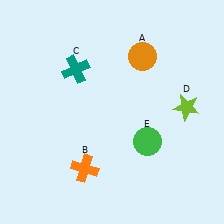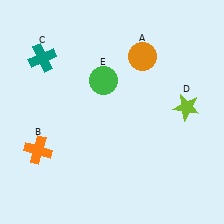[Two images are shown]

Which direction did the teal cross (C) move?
The teal cross (C) moved left.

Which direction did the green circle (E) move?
The green circle (E) moved up.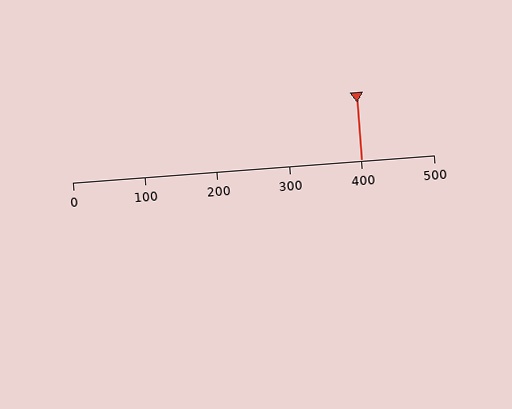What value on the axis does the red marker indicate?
The marker indicates approximately 400.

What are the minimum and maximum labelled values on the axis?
The axis runs from 0 to 500.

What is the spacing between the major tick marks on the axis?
The major ticks are spaced 100 apart.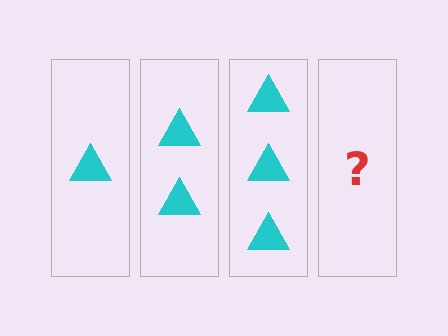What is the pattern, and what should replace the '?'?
The pattern is that each step adds one more triangle. The '?' should be 4 triangles.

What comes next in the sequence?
The next element should be 4 triangles.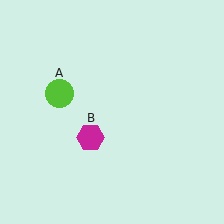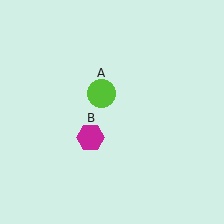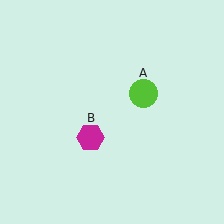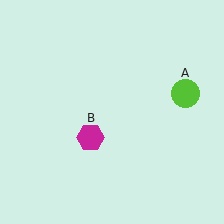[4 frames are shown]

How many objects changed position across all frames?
1 object changed position: lime circle (object A).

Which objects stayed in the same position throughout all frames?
Magenta hexagon (object B) remained stationary.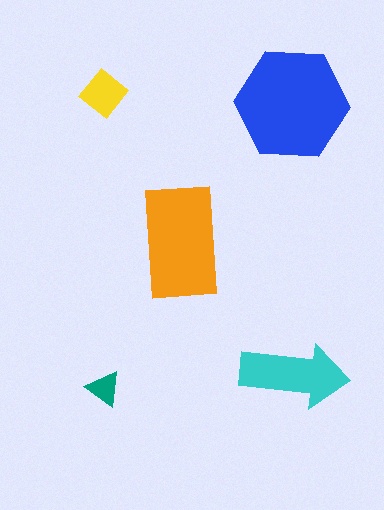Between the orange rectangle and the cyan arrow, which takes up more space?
The orange rectangle.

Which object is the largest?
The blue hexagon.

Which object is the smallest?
The teal triangle.